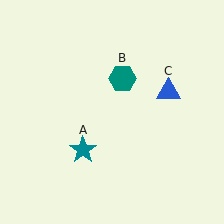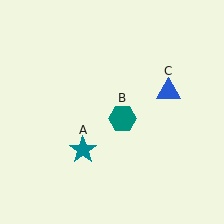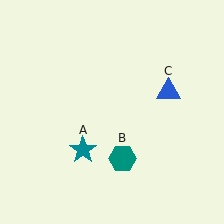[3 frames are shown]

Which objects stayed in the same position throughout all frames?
Teal star (object A) and blue triangle (object C) remained stationary.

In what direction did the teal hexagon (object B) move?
The teal hexagon (object B) moved down.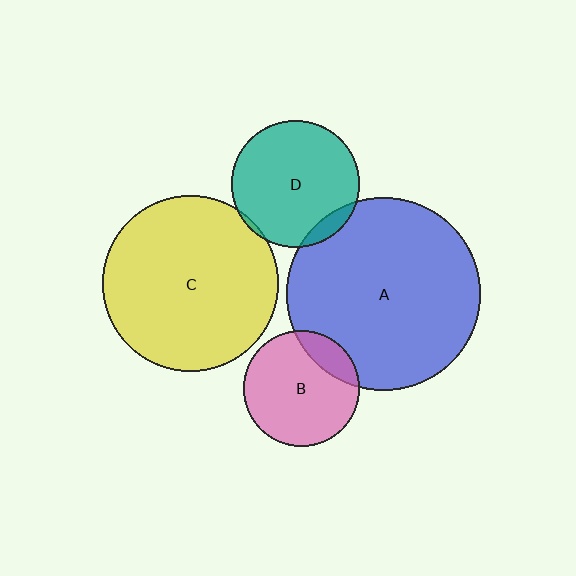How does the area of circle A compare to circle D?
Approximately 2.3 times.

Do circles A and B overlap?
Yes.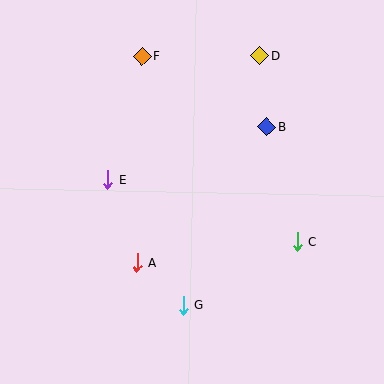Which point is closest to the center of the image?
Point E at (108, 180) is closest to the center.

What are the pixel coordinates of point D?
Point D is at (259, 56).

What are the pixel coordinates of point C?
Point C is at (297, 242).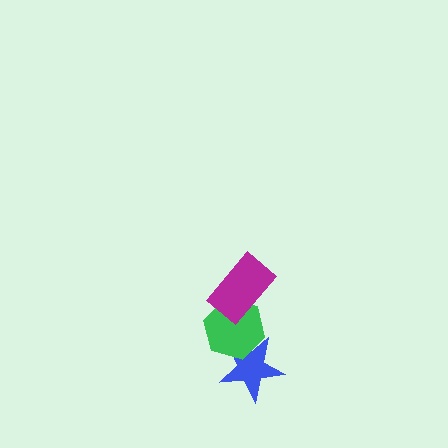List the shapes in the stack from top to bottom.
From top to bottom: the magenta rectangle, the green hexagon, the blue star.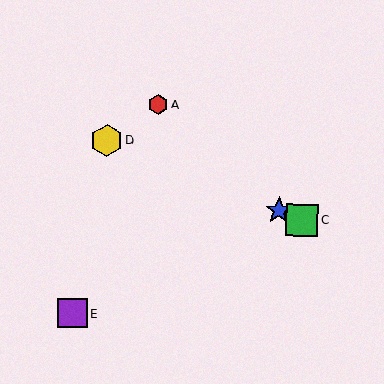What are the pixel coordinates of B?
Object B is at (279, 211).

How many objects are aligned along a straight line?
3 objects (B, C, D) are aligned along a straight line.